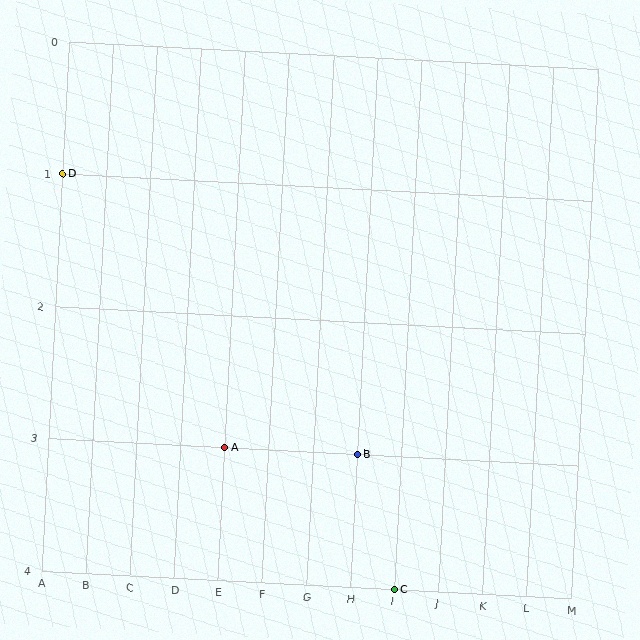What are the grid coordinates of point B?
Point B is at grid coordinates (H, 3).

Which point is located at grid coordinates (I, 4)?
Point C is at (I, 4).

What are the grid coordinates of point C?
Point C is at grid coordinates (I, 4).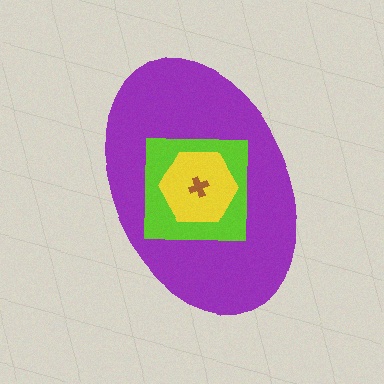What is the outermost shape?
The purple ellipse.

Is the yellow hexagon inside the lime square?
Yes.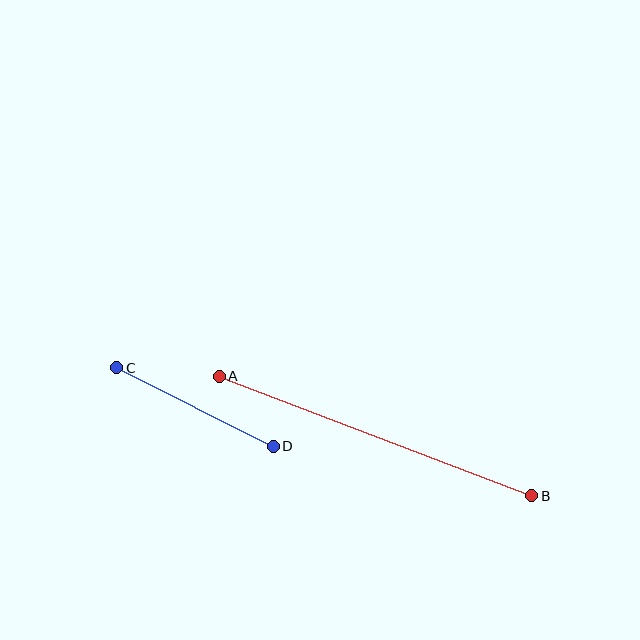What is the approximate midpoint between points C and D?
The midpoint is at approximately (195, 407) pixels.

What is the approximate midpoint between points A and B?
The midpoint is at approximately (376, 436) pixels.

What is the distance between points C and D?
The distance is approximately 175 pixels.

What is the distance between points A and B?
The distance is approximately 335 pixels.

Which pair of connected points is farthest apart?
Points A and B are farthest apart.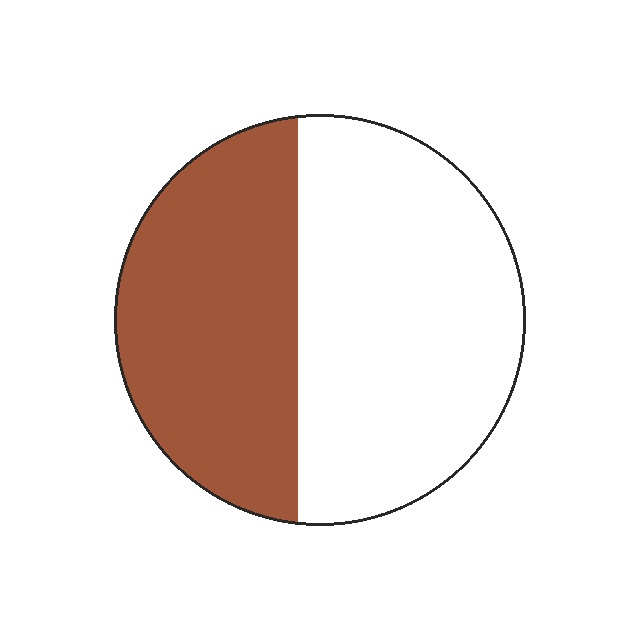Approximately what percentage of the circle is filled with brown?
Approximately 45%.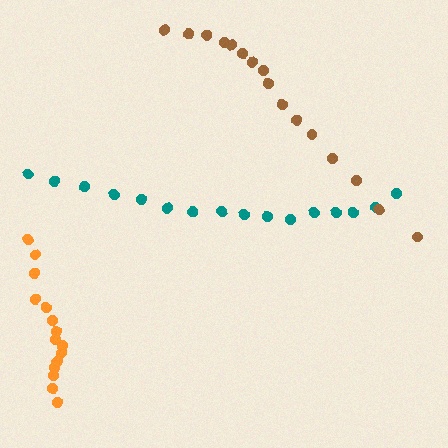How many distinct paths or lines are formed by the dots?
There are 3 distinct paths.